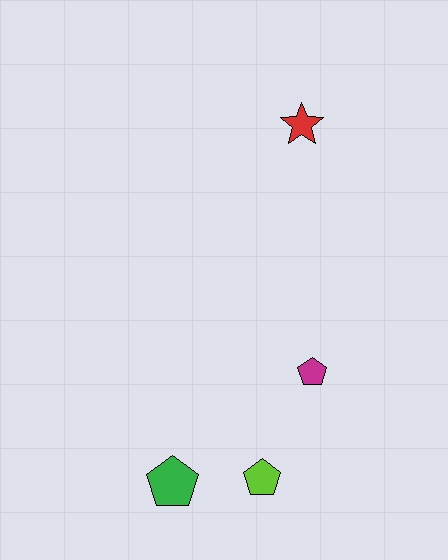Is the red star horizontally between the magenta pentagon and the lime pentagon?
Yes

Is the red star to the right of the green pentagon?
Yes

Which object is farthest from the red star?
The green pentagon is farthest from the red star.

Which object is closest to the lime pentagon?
The green pentagon is closest to the lime pentagon.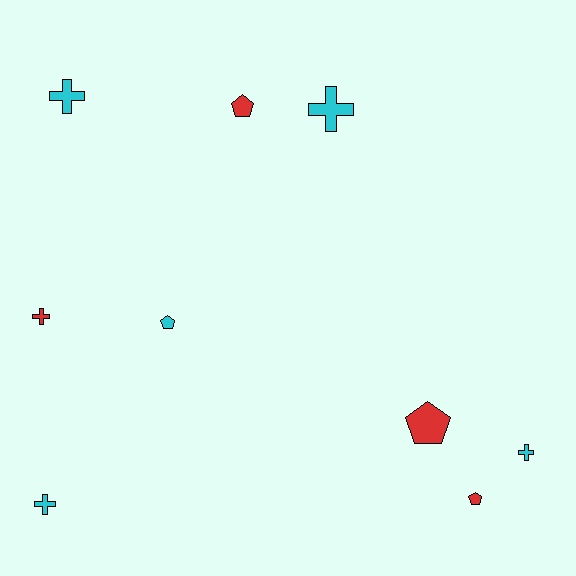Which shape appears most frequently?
Cross, with 5 objects.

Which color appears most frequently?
Cyan, with 5 objects.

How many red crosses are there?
There is 1 red cross.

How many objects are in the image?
There are 9 objects.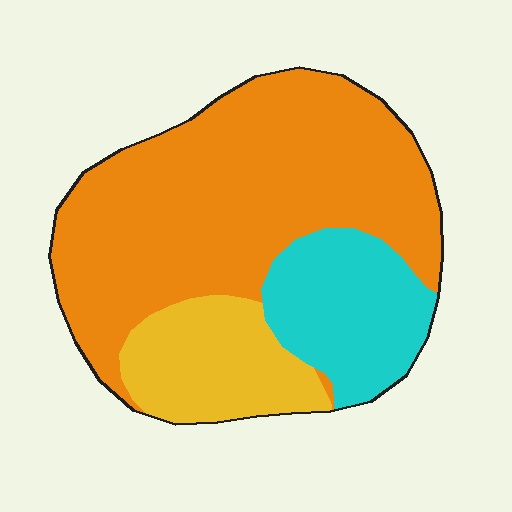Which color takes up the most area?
Orange, at roughly 60%.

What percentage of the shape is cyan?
Cyan takes up about one fifth (1/5) of the shape.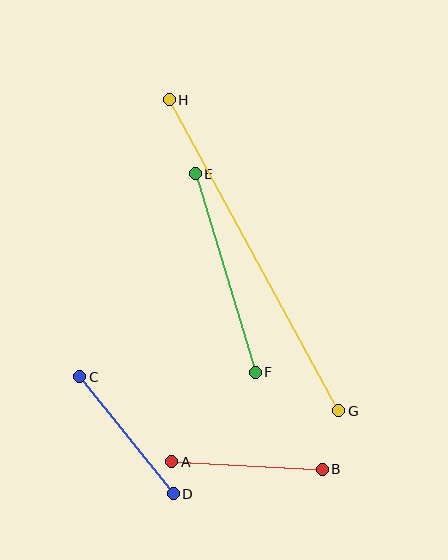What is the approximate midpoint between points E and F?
The midpoint is at approximately (225, 273) pixels.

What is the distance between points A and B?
The distance is approximately 151 pixels.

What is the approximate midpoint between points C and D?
The midpoint is at approximately (127, 435) pixels.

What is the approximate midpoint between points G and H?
The midpoint is at approximately (254, 255) pixels.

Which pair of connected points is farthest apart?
Points G and H are farthest apart.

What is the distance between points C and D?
The distance is approximately 150 pixels.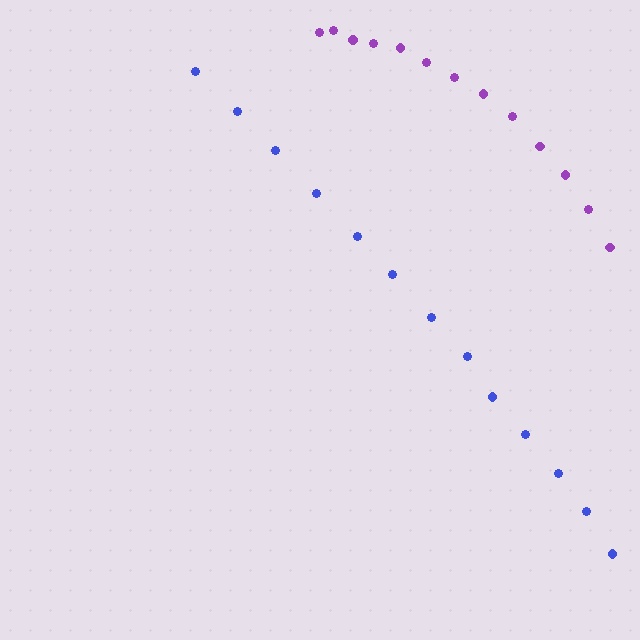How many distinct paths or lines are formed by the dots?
There are 2 distinct paths.